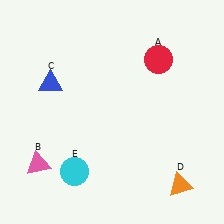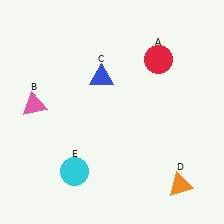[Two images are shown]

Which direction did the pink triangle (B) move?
The pink triangle (B) moved up.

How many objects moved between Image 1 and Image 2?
2 objects moved between the two images.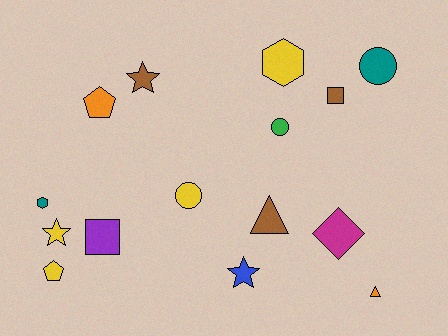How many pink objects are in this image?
There are no pink objects.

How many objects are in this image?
There are 15 objects.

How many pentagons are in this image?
There are 2 pentagons.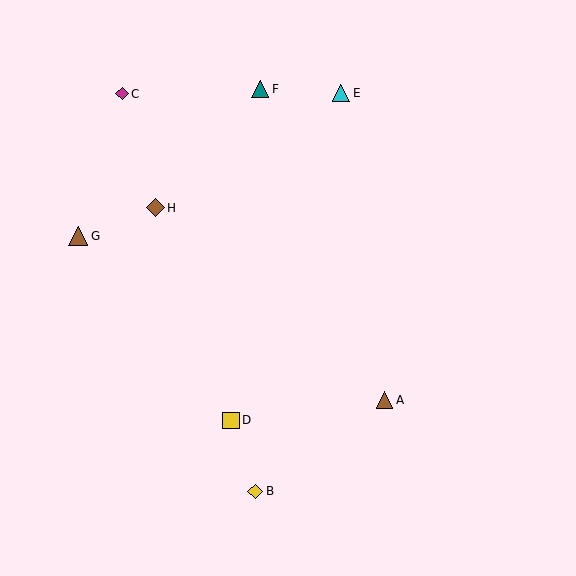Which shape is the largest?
The brown triangle (labeled G) is the largest.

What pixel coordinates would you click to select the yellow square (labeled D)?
Click at (231, 420) to select the yellow square D.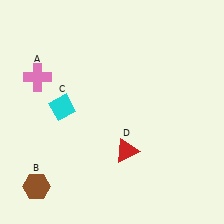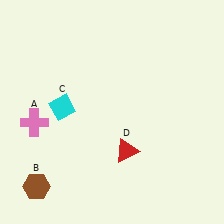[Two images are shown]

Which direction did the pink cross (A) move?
The pink cross (A) moved down.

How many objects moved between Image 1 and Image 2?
1 object moved between the two images.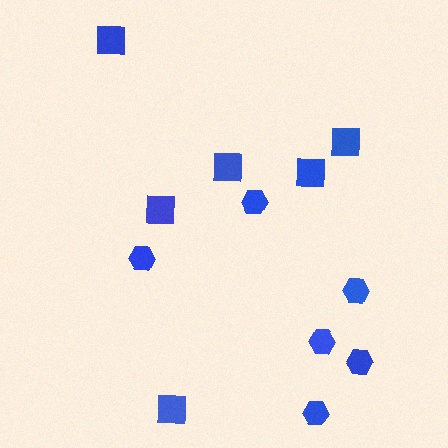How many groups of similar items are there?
There are 2 groups: one group of squares (6) and one group of hexagons (6).